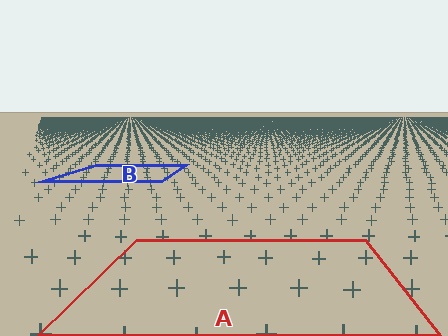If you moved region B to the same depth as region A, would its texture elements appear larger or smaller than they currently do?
They would appear larger. At a closer depth, the same texture elements are projected at a bigger on-screen size.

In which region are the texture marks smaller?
The texture marks are smaller in region B, because it is farther away.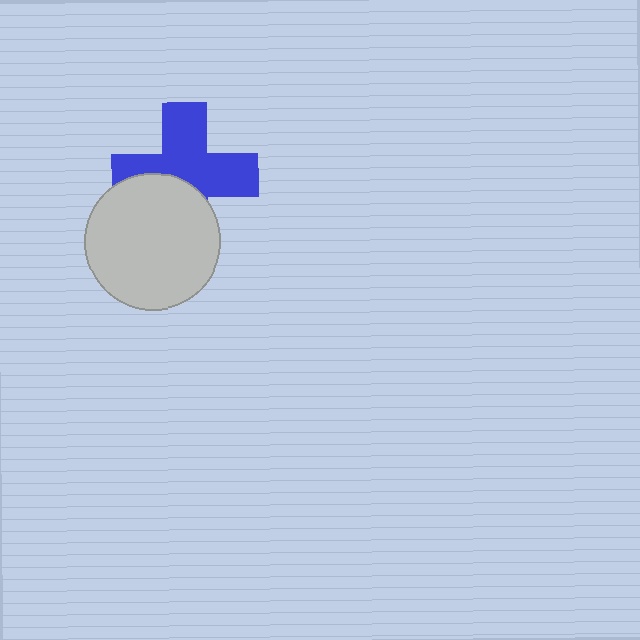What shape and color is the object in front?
The object in front is a light gray circle.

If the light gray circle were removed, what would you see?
You would see the complete blue cross.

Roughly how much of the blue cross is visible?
About half of it is visible (roughly 63%).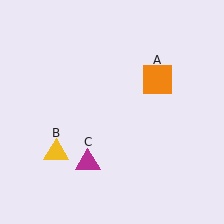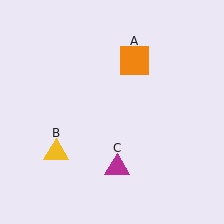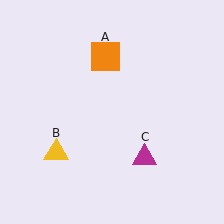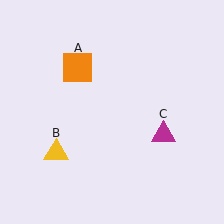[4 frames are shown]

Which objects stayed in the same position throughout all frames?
Yellow triangle (object B) remained stationary.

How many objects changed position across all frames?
2 objects changed position: orange square (object A), magenta triangle (object C).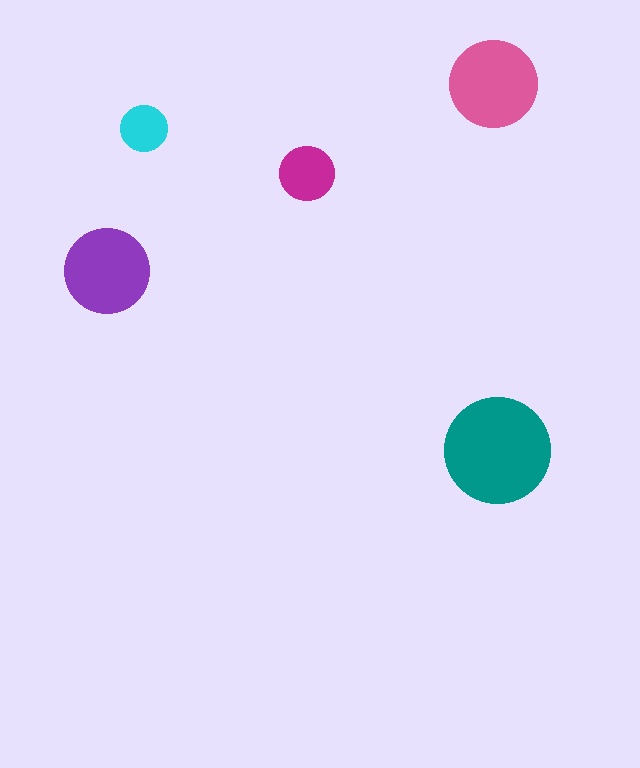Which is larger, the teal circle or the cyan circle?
The teal one.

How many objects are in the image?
There are 5 objects in the image.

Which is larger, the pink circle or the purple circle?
The pink one.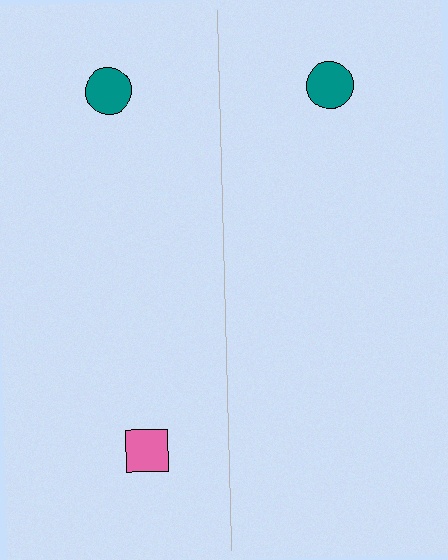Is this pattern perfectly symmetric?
No, the pattern is not perfectly symmetric. A pink square is missing from the right side.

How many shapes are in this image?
There are 3 shapes in this image.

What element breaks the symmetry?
A pink square is missing from the right side.